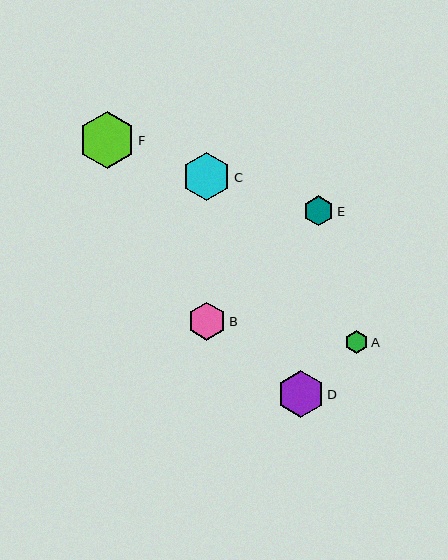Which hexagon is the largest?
Hexagon F is the largest with a size of approximately 56 pixels.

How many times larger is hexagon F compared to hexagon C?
Hexagon F is approximately 1.2 times the size of hexagon C.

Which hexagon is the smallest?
Hexagon A is the smallest with a size of approximately 23 pixels.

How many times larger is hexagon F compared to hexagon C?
Hexagon F is approximately 1.2 times the size of hexagon C.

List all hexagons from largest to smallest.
From largest to smallest: F, C, D, B, E, A.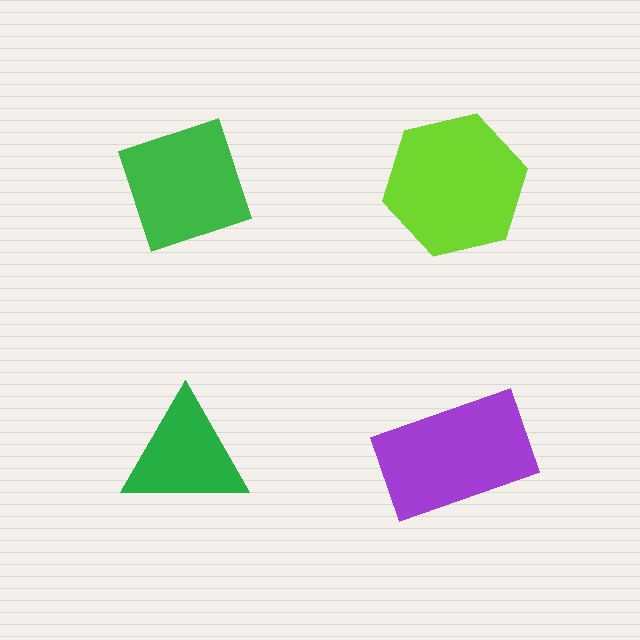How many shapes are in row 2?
2 shapes.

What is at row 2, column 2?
A purple rectangle.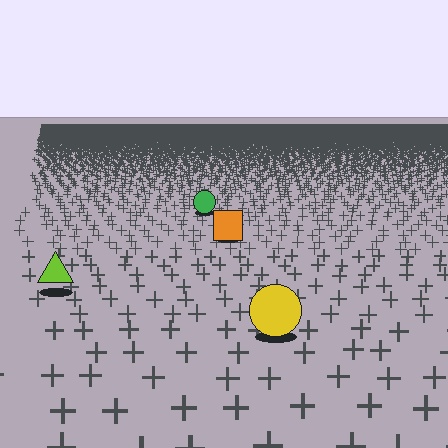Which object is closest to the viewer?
The yellow circle is closest. The texture marks near it are larger and more spread out.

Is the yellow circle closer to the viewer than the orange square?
Yes. The yellow circle is closer — you can tell from the texture gradient: the ground texture is coarser near it.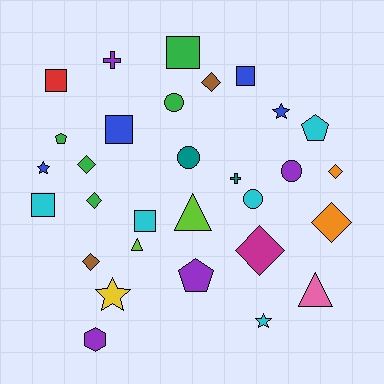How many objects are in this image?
There are 30 objects.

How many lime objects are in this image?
There are 2 lime objects.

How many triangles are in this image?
There are 3 triangles.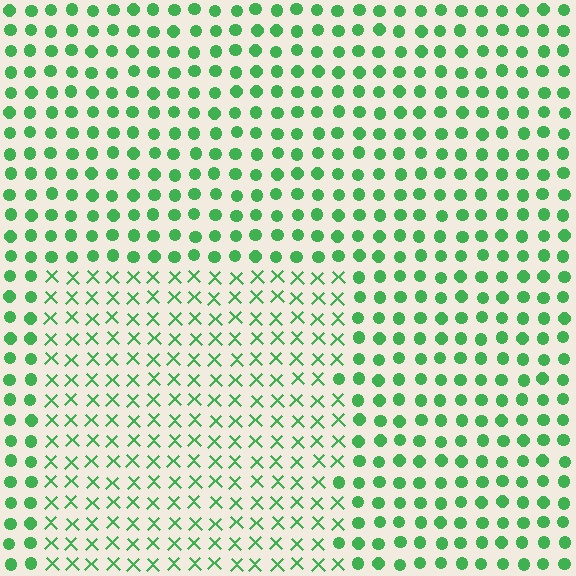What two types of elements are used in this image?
The image uses X marks inside the rectangle region and circles outside it.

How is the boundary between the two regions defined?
The boundary is defined by a change in element shape: X marks inside vs. circles outside. All elements share the same color and spacing.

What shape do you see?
I see a rectangle.